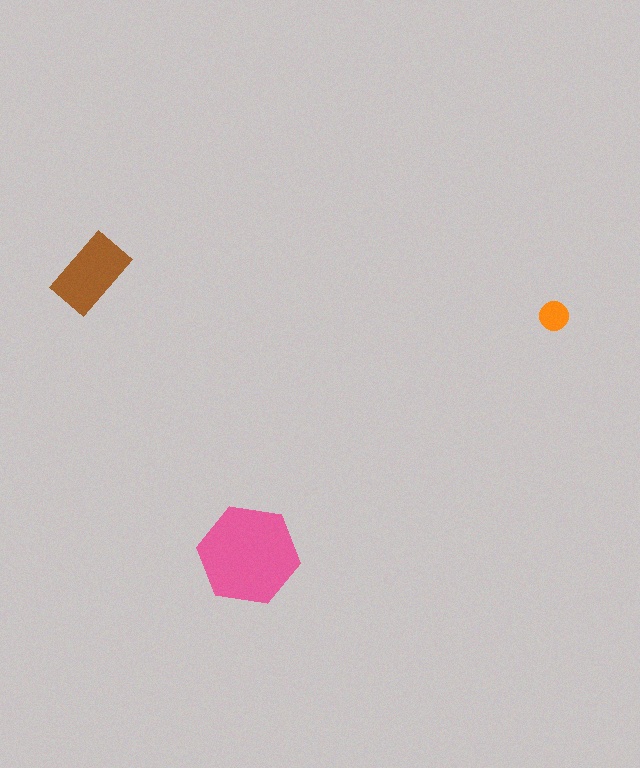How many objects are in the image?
There are 3 objects in the image.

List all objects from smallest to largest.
The orange circle, the brown rectangle, the pink hexagon.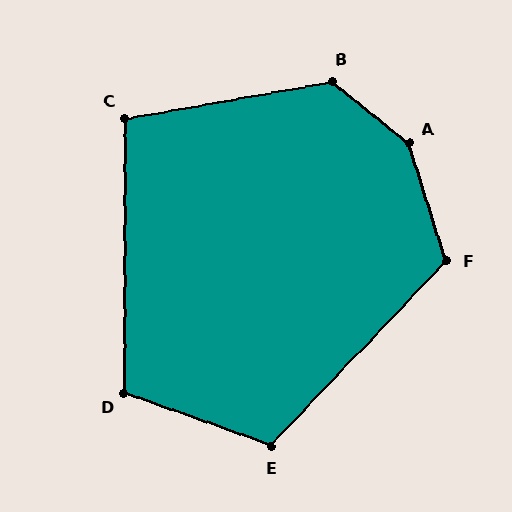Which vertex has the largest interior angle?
A, at approximately 146 degrees.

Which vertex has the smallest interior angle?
C, at approximately 100 degrees.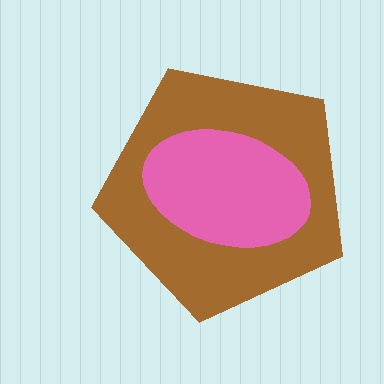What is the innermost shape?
The pink ellipse.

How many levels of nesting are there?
2.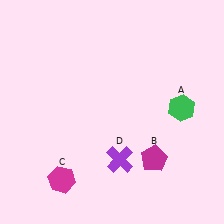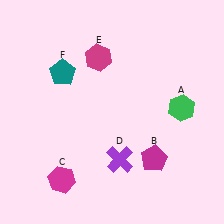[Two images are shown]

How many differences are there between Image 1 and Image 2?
There are 2 differences between the two images.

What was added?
A magenta hexagon (E), a teal pentagon (F) were added in Image 2.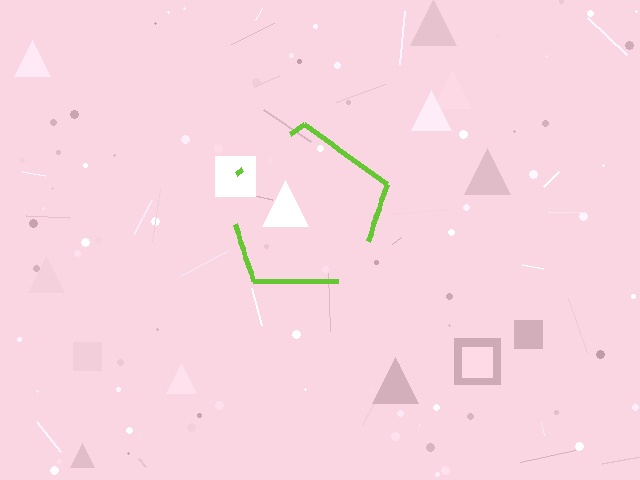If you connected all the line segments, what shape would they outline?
They would outline a pentagon.